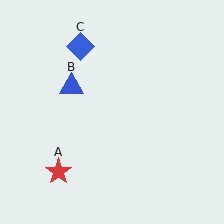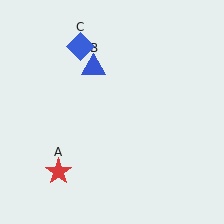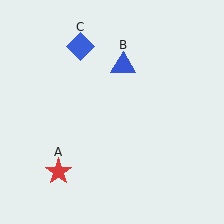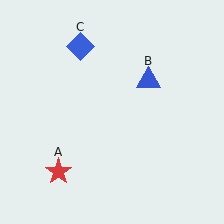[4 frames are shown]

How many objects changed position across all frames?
1 object changed position: blue triangle (object B).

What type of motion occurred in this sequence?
The blue triangle (object B) rotated clockwise around the center of the scene.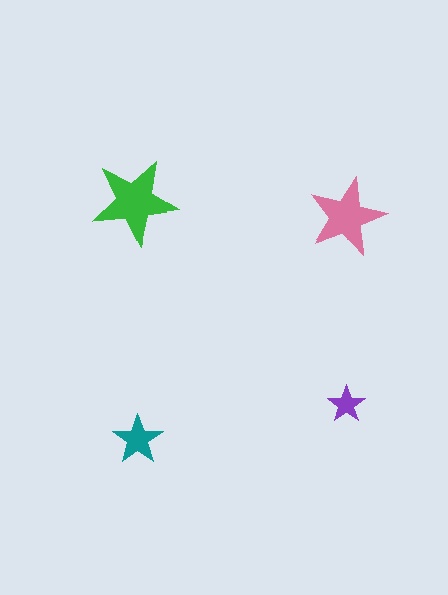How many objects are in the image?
There are 4 objects in the image.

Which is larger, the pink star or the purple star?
The pink one.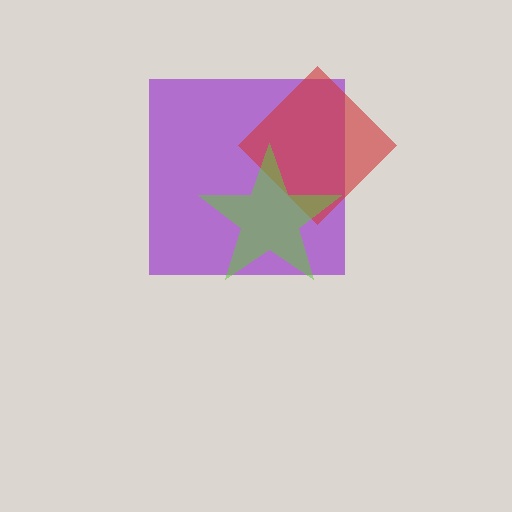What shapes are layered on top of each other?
The layered shapes are: a purple square, a red diamond, a lime star.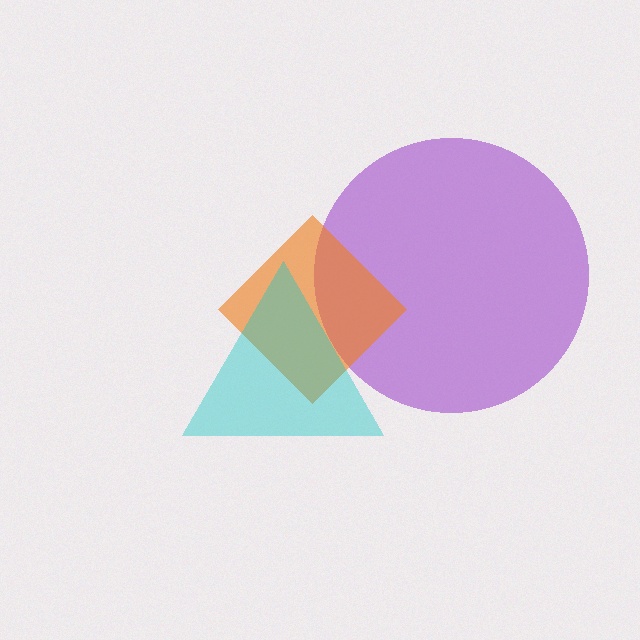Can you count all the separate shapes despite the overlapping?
Yes, there are 3 separate shapes.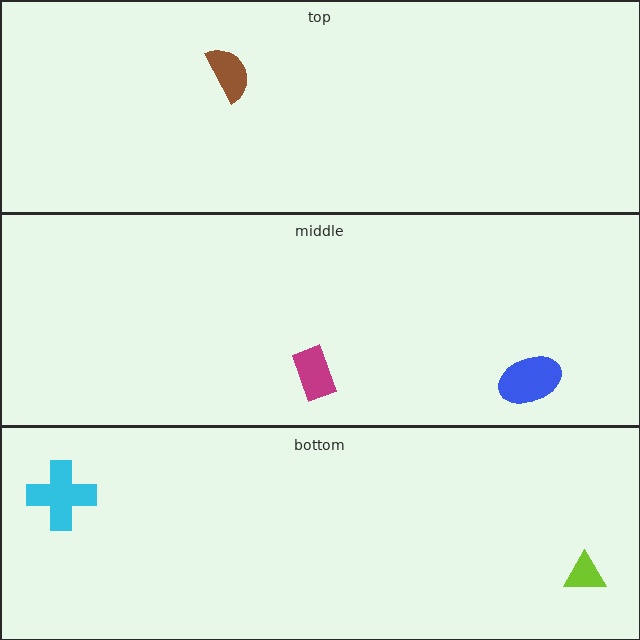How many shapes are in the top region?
1.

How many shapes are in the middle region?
2.